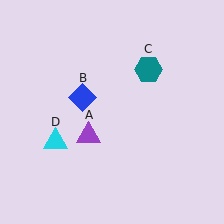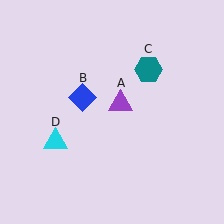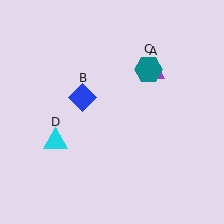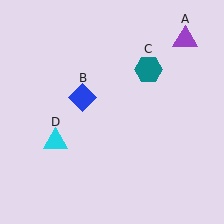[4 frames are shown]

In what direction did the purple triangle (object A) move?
The purple triangle (object A) moved up and to the right.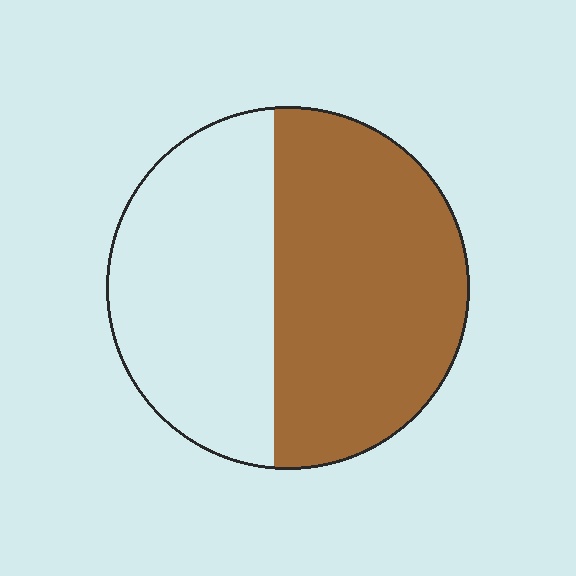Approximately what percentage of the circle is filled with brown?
Approximately 55%.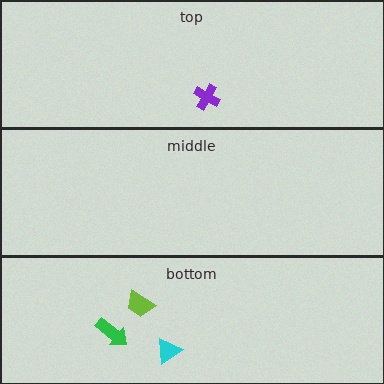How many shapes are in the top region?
1.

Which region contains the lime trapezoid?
The bottom region.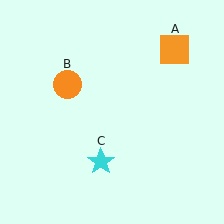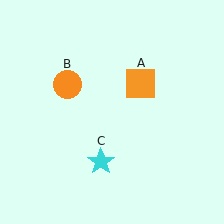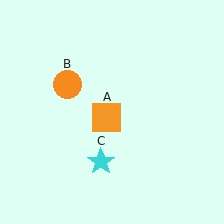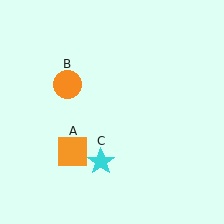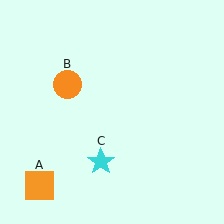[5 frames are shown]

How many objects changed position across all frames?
1 object changed position: orange square (object A).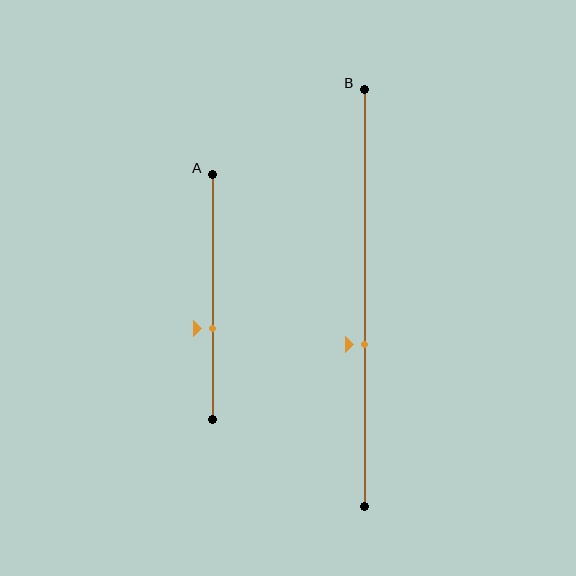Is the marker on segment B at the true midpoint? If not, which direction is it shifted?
No, the marker on segment B is shifted downward by about 11% of the segment length.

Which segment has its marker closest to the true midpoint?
Segment B has its marker closest to the true midpoint.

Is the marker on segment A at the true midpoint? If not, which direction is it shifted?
No, the marker on segment A is shifted downward by about 13% of the segment length.